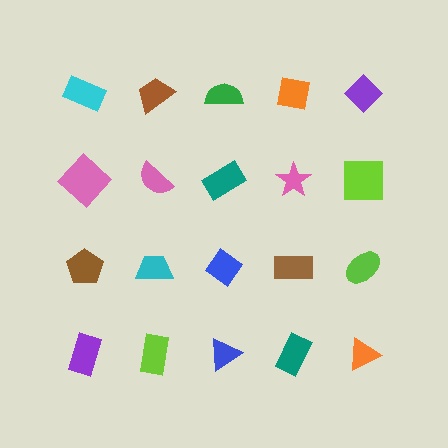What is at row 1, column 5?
A purple diamond.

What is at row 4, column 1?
A purple rectangle.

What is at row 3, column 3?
A blue diamond.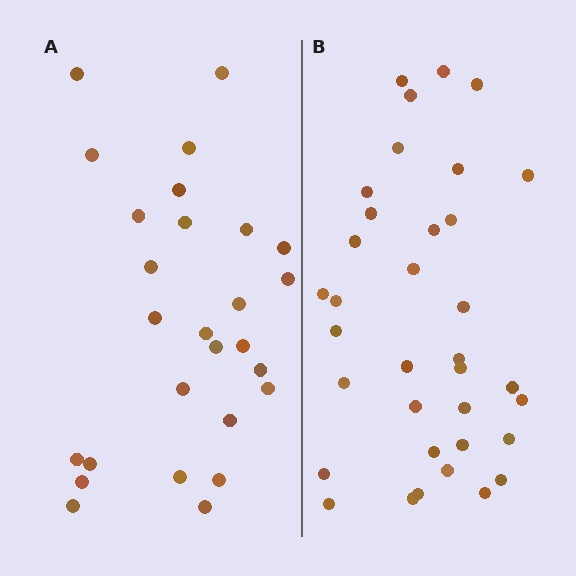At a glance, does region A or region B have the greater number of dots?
Region B (the right region) has more dots.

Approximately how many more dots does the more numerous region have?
Region B has roughly 8 or so more dots than region A.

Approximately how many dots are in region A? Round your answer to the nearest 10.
About 30 dots. (The exact count is 27, which rounds to 30.)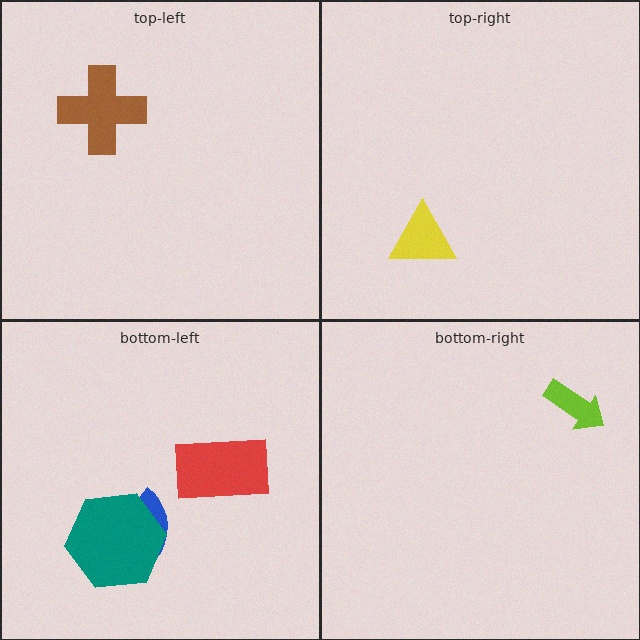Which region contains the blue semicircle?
The bottom-left region.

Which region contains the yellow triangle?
The top-right region.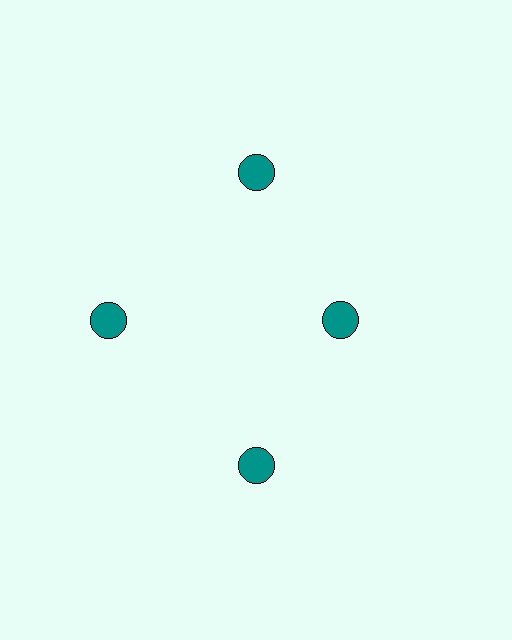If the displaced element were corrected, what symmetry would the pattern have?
It would have 4-fold rotational symmetry — the pattern would map onto itself every 90 degrees.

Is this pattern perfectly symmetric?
No. The 4 teal circles are arranged in a ring, but one element near the 3 o'clock position is pulled inward toward the center, breaking the 4-fold rotational symmetry.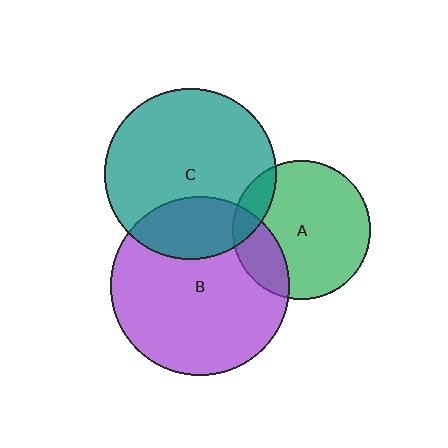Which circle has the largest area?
Circle B (purple).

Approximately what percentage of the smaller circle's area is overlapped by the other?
Approximately 20%.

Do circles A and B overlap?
Yes.